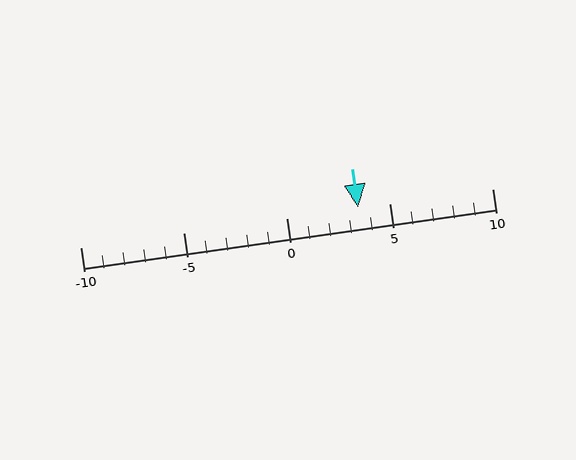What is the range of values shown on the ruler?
The ruler shows values from -10 to 10.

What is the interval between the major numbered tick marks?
The major tick marks are spaced 5 units apart.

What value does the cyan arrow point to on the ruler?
The cyan arrow points to approximately 4.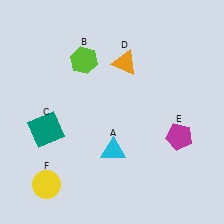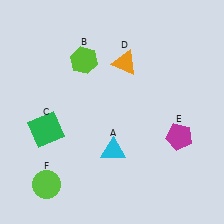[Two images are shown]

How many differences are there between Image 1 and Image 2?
There are 2 differences between the two images.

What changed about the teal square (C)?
In Image 1, C is teal. In Image 2, it changed to green.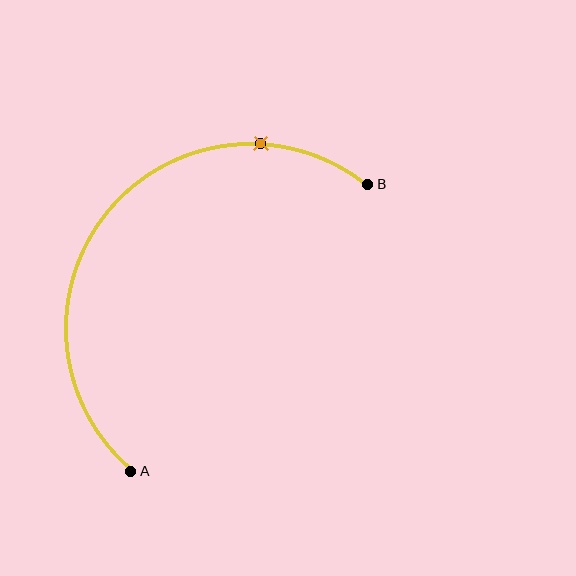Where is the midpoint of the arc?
The arc midpoint is the point on the curve farthest from the straight line joining A and B. It sits above and to the left of that line.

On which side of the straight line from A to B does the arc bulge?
The arc bulges above and to the left of the straight line connecting A and B.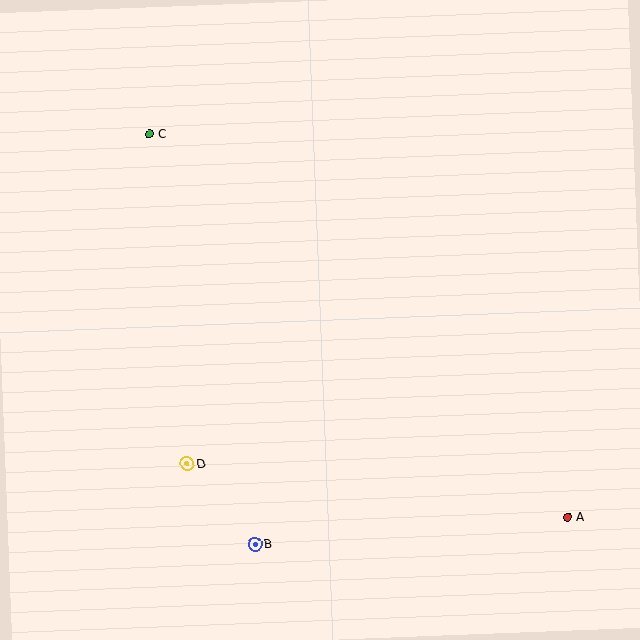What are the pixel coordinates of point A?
Point A is at (567, 517).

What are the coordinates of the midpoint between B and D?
The midpoint between B and D is at (221, 504).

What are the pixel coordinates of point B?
Point B is at (255, 544).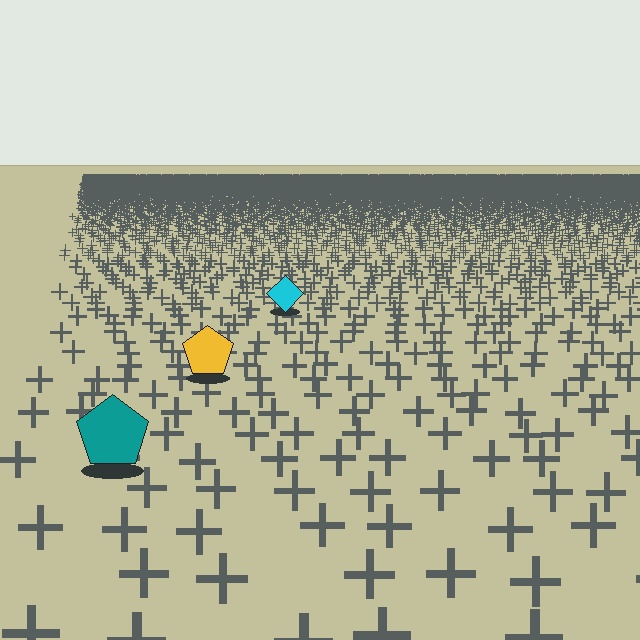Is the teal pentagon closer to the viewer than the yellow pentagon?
Yes. The teal pentagon is closer — you can tell from the texture gradient: the ground texture is coarser near it.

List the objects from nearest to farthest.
From nearest to farthest: the teal pentagon, the yellow pentagon, the cyan diamond.